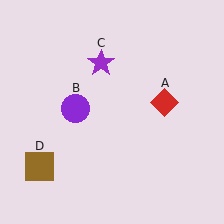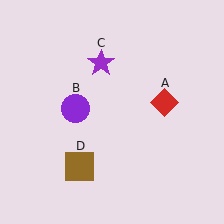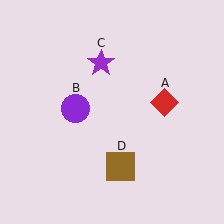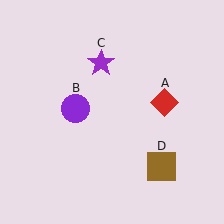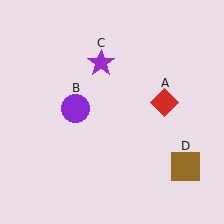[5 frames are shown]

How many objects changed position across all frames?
1 object changed position: brown square (object D).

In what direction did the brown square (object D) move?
The brown square (object D) moved right.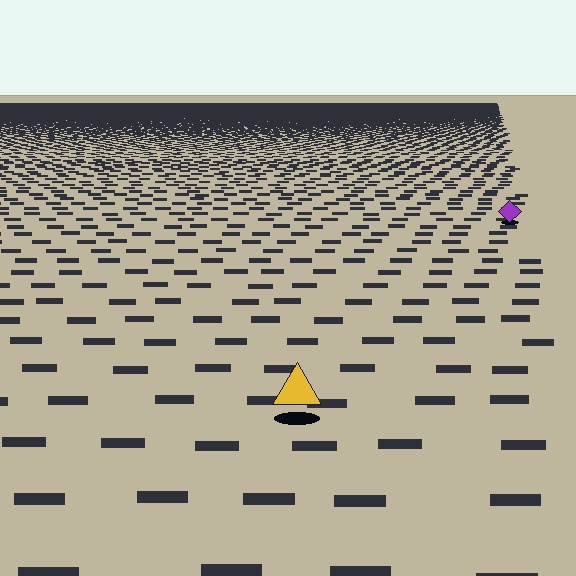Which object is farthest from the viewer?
The purple diamond is farthest from the viewer. It appears smaller and the ground texture around it is denser.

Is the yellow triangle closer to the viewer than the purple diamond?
Yes. The yellow triangle is closer — you can tell from the texture gradient: the ground texture is coarser near it.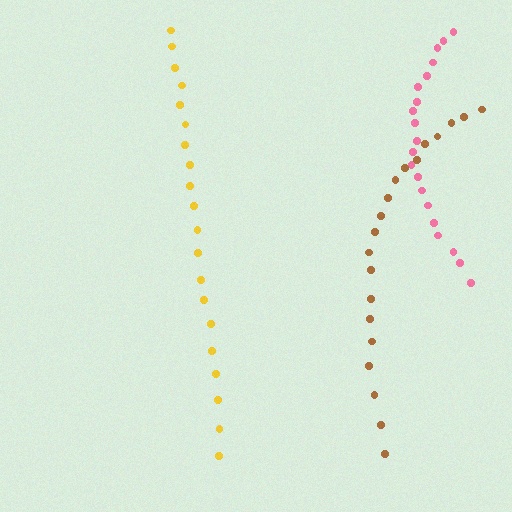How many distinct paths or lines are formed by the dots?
There are 3 distinct paths.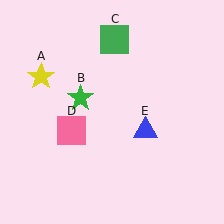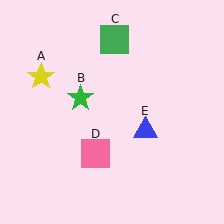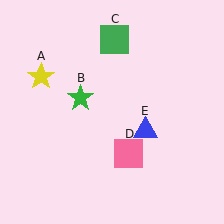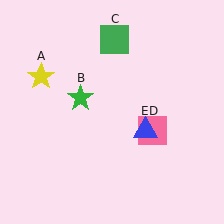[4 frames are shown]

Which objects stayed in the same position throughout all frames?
Yellow star (object A) and green star (object B) and green square (object C) and blue triangle (object E) remained stationary.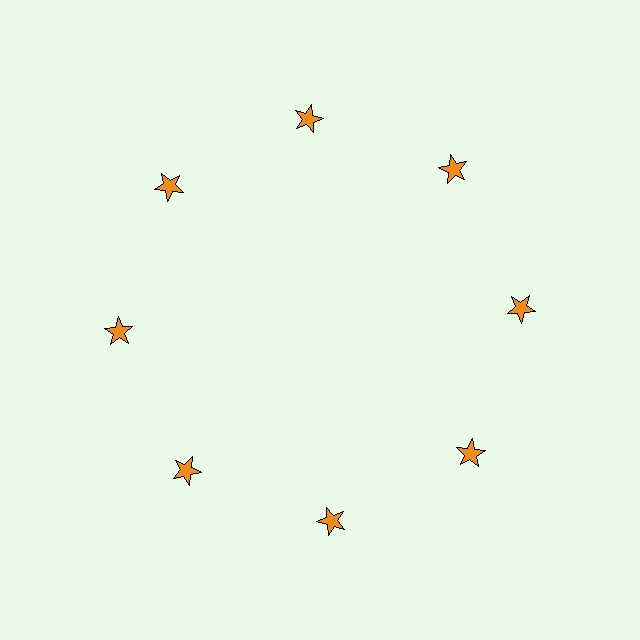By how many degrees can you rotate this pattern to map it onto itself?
The pattern maps onto itself every 45 degrees of rotation.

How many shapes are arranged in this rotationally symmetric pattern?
There are 8 shapes, arranged in 8 groups of 1.